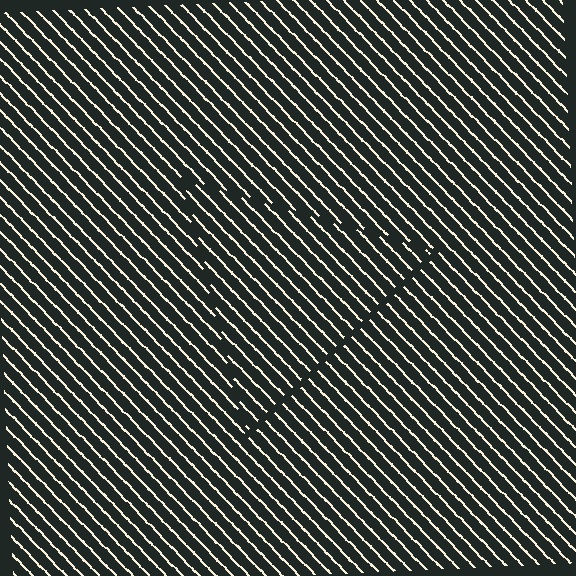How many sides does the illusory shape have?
3 sides — the line-ends trace a triangle.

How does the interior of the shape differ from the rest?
The interior of the shape contains the same grating, shifted by half a period — the contour is defined by the phase discontinuity where line-ends from the inner and outer gratings abut.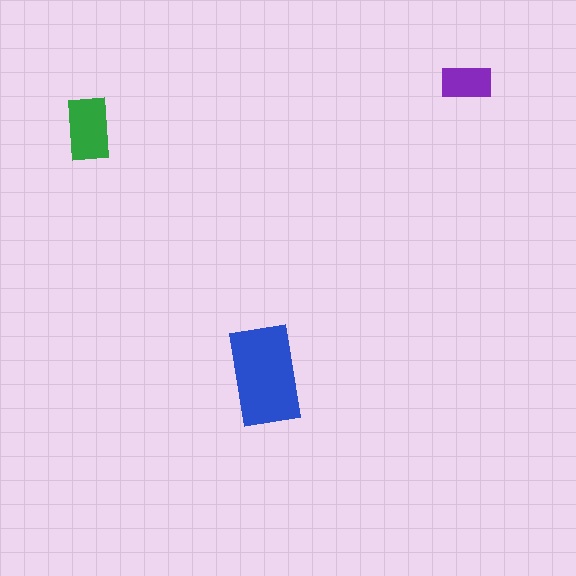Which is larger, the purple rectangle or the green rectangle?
The green one.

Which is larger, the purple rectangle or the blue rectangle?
The blue one.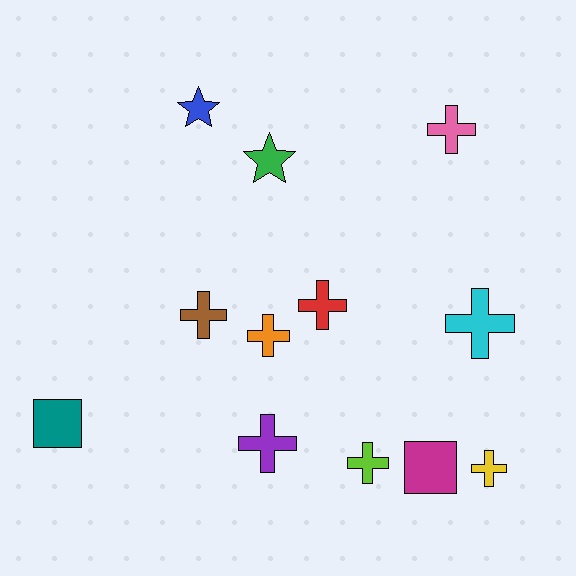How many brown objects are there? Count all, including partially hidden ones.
There is 1 brown object.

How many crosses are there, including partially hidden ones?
There are 8 crosses.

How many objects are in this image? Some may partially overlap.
There are 12 objects.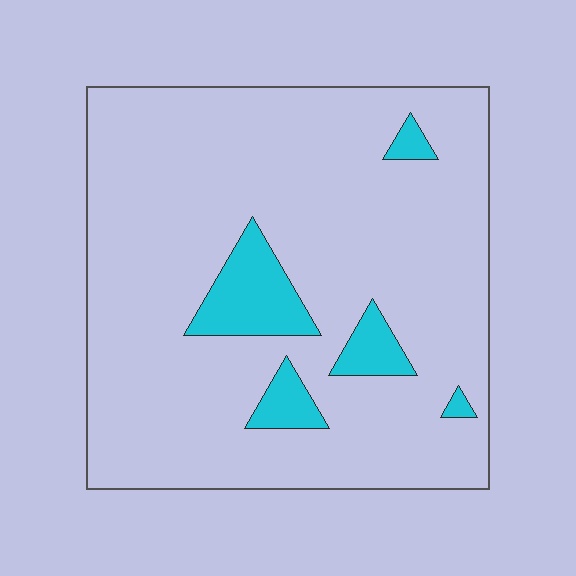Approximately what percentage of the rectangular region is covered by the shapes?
Approximately 10%.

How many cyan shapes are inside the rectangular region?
5.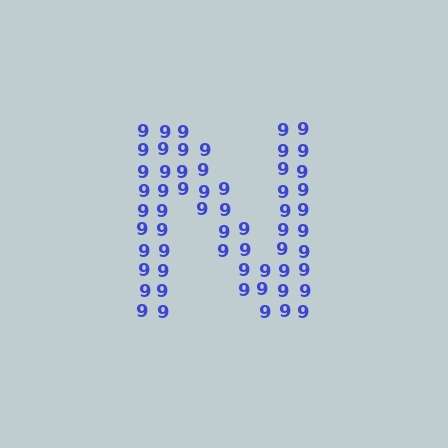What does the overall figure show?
The overall figure shows the letter N.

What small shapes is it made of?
It is made of small digit 9's.